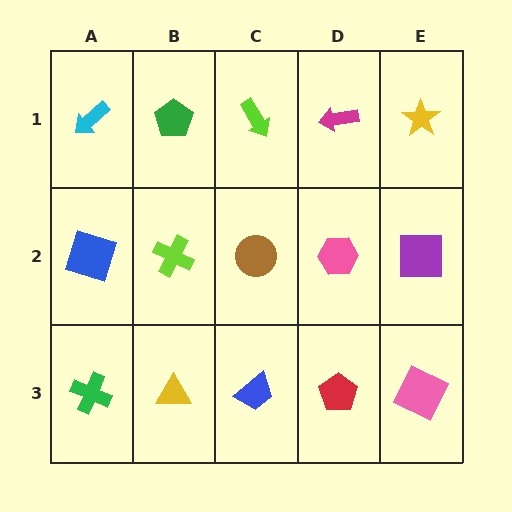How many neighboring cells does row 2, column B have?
4.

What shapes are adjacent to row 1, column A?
A blue square (row 2, column A), a green pentagon (row 1, column B).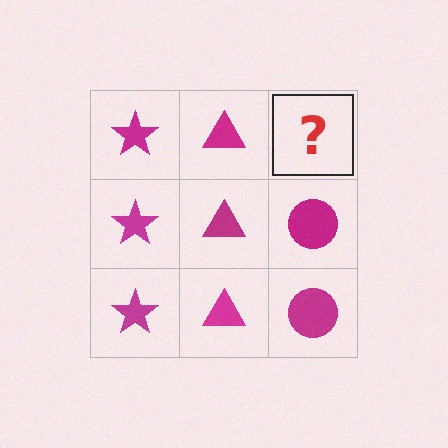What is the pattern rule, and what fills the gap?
The rule is that each column has a consistent shape. The gap should be filled with a magenta circle.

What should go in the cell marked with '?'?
The missing cell should contain a magenta circle.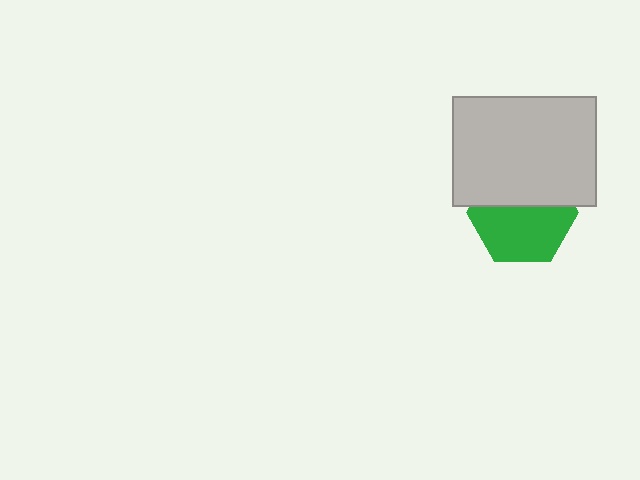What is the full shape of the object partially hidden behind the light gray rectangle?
The partially hidden object is a green hexagon.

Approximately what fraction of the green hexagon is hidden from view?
Roughly 43% of the green hexagon is hidden behind the light gray rectangle.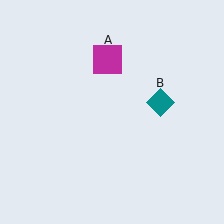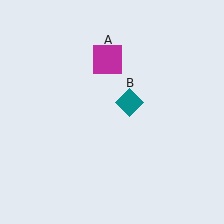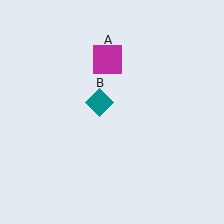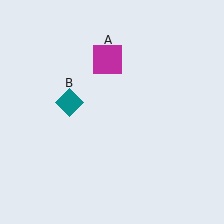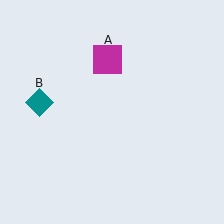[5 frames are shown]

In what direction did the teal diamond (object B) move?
The teal diamond (object B) moved left.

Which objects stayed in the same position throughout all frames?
Magenta square (object A) remained stationary.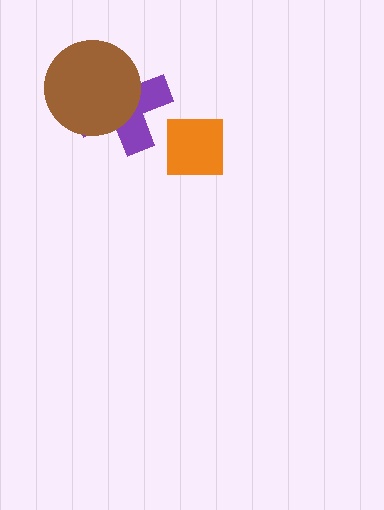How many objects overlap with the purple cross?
1 object overlaps with the purple cross.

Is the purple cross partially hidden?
Yes, it is partially covered by another shape.